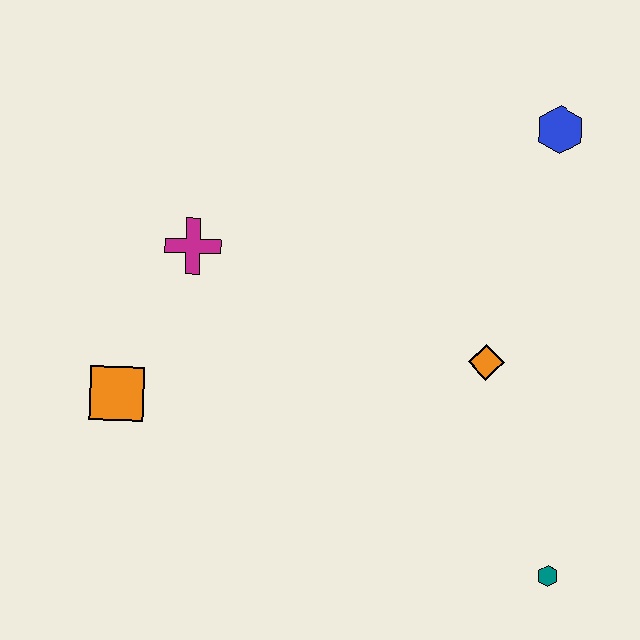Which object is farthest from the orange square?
The blue hexagon is farthest from the orange square.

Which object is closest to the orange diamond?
The teal hexagon is closest to the orange diamond.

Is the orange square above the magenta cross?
No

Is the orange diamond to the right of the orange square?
Yes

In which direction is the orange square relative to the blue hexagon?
The orange square is to the left of the blue hexagon.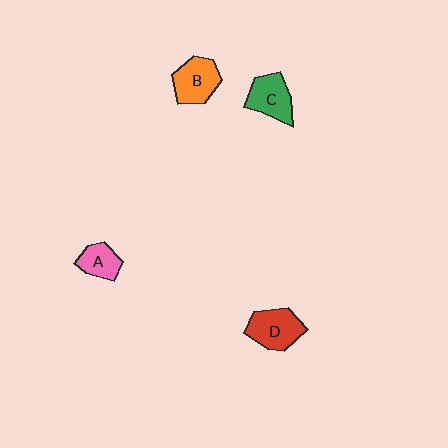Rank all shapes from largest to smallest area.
From largest to smallest: D (red), B (orange), C (green), A (pink).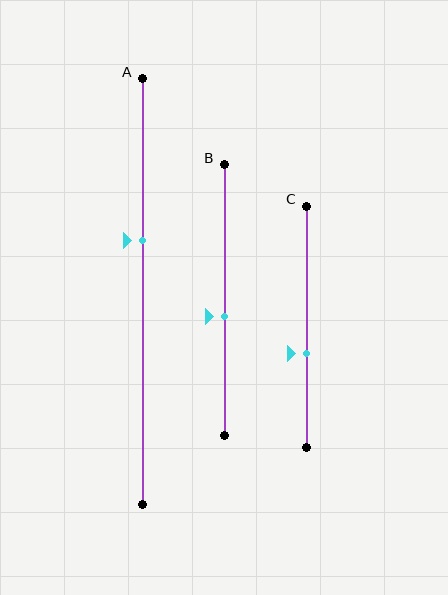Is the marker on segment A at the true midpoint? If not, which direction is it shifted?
No, the marker on segment A is shifted upward by about 12% of the segment length.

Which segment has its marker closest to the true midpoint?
Segment B has its marker closest to the true midpoint.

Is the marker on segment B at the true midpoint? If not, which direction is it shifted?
No, the marker on segment B is shifted downward by about 6% of the segment length.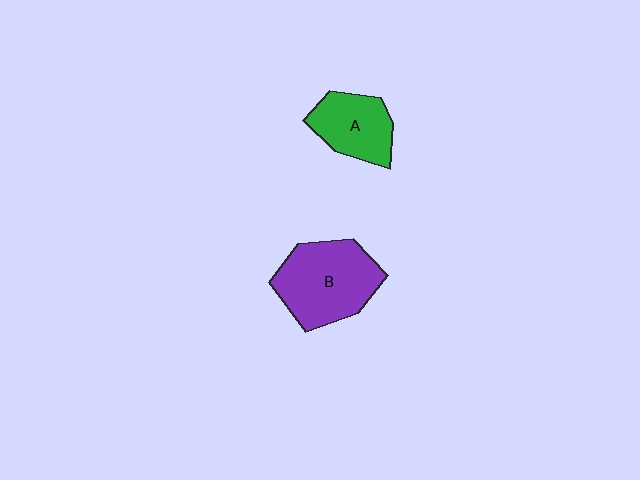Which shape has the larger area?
Shape B (purple).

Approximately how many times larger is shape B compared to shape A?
Approximately 1.5 times.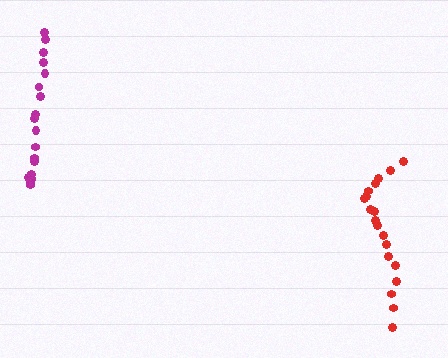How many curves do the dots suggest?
There are 2 distinct paths.